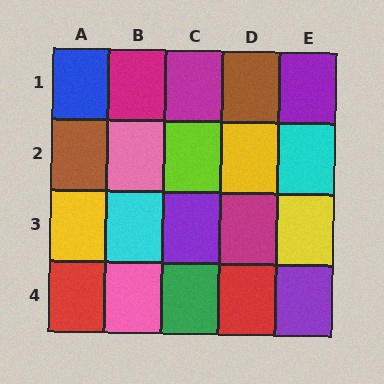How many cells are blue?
1 cell is blue.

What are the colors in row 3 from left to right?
Yellow, cyan, purple, magenta, yellow.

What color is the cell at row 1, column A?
Blue.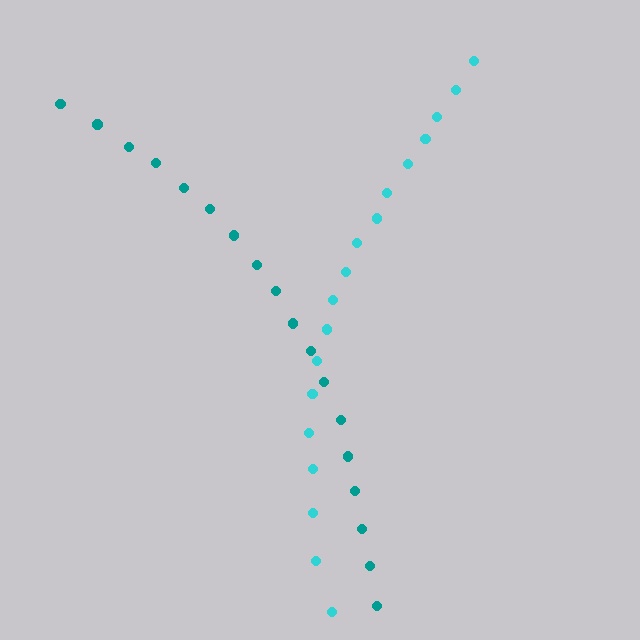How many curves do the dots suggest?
There are 2 distinct paths.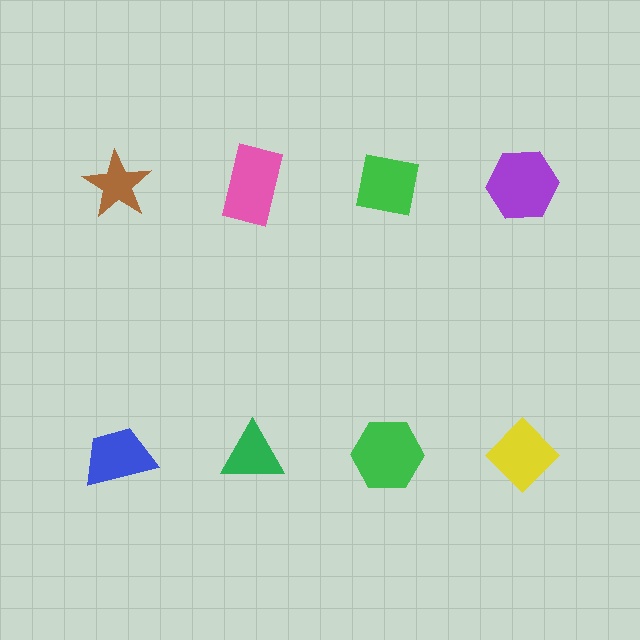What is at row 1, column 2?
A pink rectangle.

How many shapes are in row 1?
4 shapes.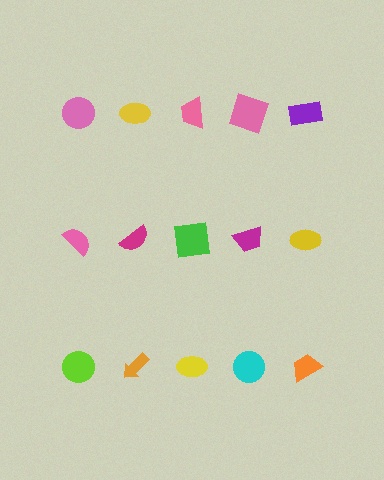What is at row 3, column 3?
A yellow ellipse.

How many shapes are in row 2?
5 shapes.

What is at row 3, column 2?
An orange arrow.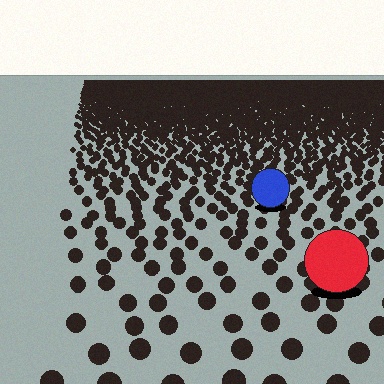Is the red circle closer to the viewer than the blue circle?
Yes. The red circle is closer — you can tell from the texture gradient: the ground texture is coarser near it.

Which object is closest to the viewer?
The red circle is closest. The texture marks near it are larger and more spread out.